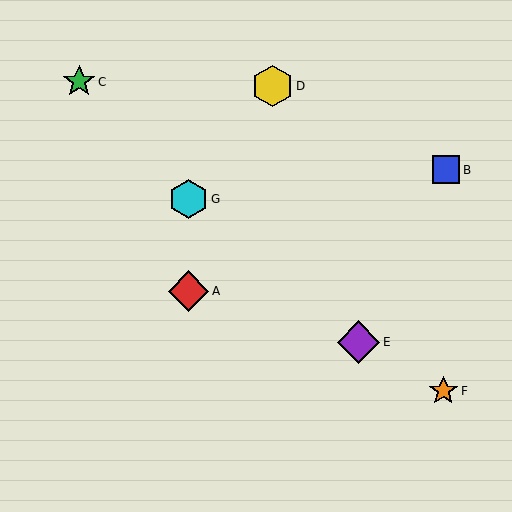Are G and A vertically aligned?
Yes, both are at x≈188.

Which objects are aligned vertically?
Objects A, G are aligned vertically.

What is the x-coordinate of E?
Object E is at x≈359.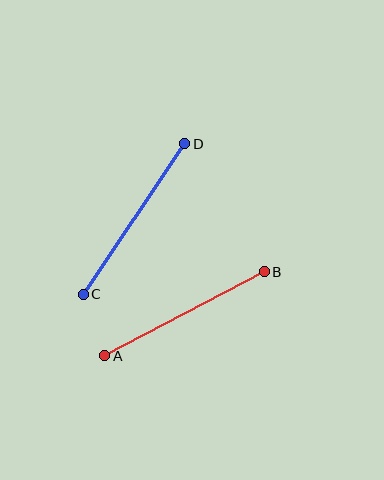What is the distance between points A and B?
The distance is approximately 180 pixels.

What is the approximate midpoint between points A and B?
The midpoint is at approximately (184, 314) pixels.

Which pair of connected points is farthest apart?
Points C and D are farthest apart.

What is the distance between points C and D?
The distance is approximately 182 pixels.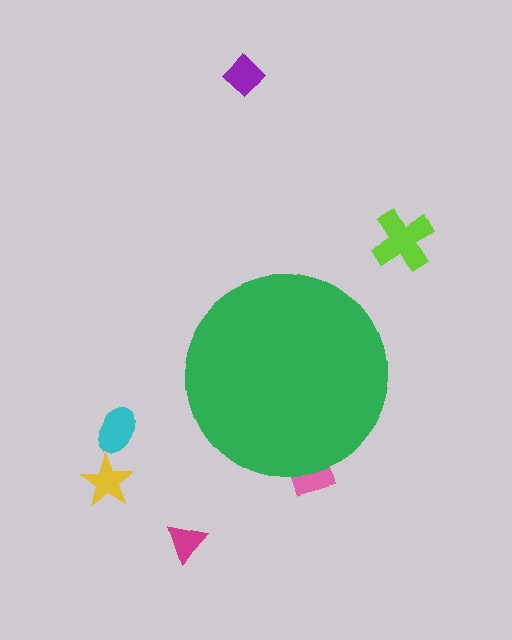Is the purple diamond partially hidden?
No, the purple diamond is fully visible.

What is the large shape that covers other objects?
A green circle.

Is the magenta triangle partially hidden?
No, the magenta triangle is fully visible.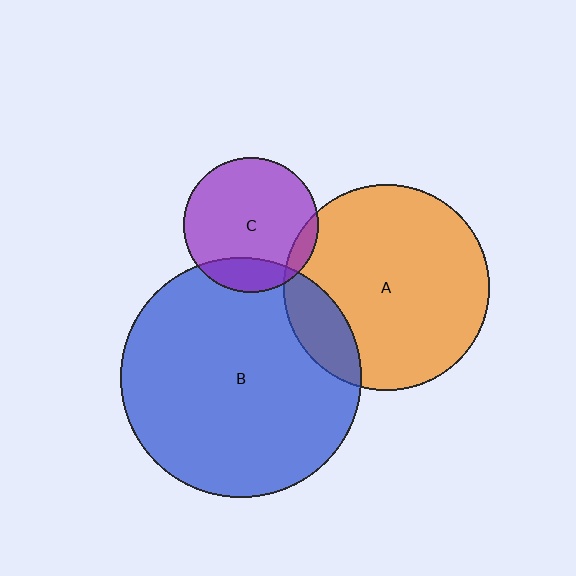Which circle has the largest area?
Circle B (blue).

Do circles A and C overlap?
Yes.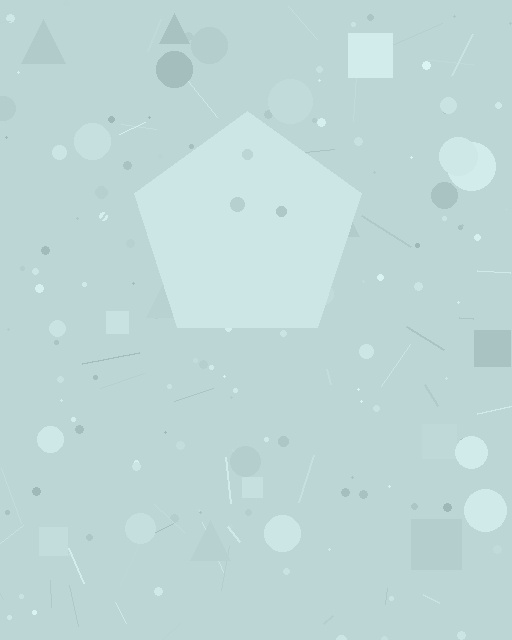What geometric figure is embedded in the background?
A pentagon is embedded in the background.